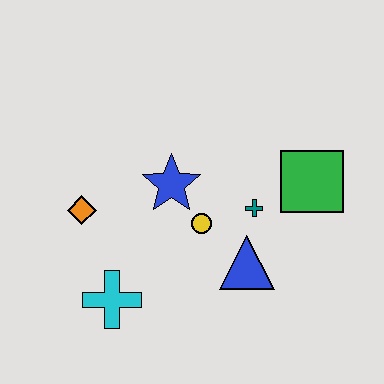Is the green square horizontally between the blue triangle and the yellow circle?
No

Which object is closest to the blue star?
The yellow circle is closest to the blue star.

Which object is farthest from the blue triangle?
The orange diamond is farthest from the blue triangle.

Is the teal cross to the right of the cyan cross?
Yes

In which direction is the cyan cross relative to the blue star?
The cyan cross is below the blue star.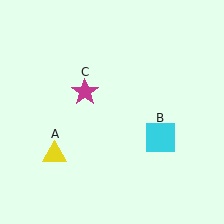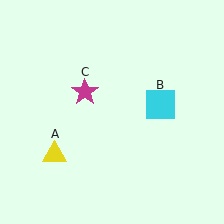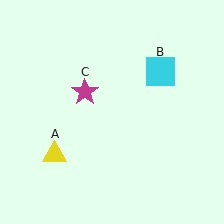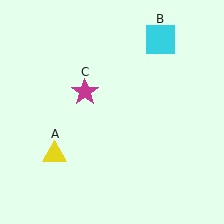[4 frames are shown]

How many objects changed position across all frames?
1 object changed position: cyan square (object B).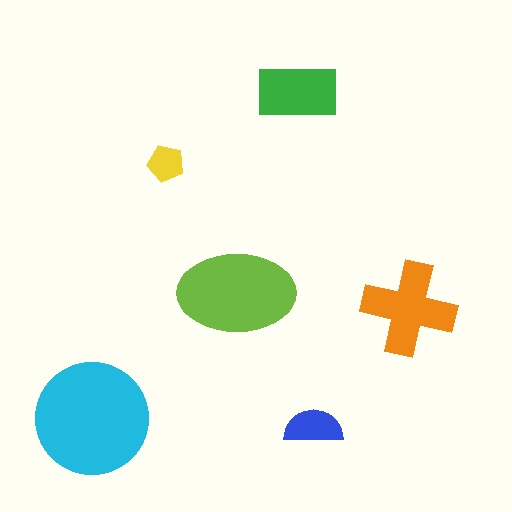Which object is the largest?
The cyan circle.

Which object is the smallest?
The yellow pentagon.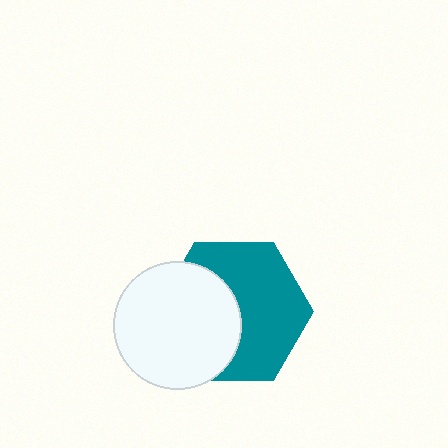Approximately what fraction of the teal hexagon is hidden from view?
Roughly 42% of the teal hexagon is hidden behind the white circle.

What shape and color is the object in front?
The object in front is a white circle.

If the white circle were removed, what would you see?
You would see the complete teal hexagon.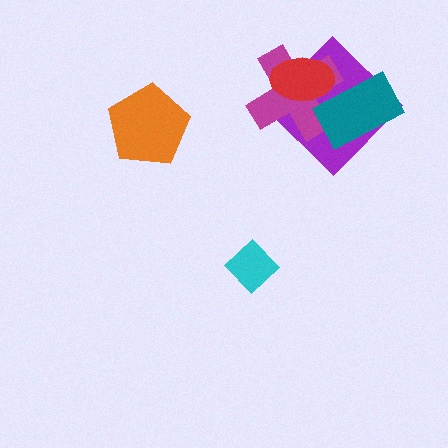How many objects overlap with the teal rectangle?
3 objects overlap with the teal rectangle.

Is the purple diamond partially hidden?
Yes, it is partially covered by another shape.